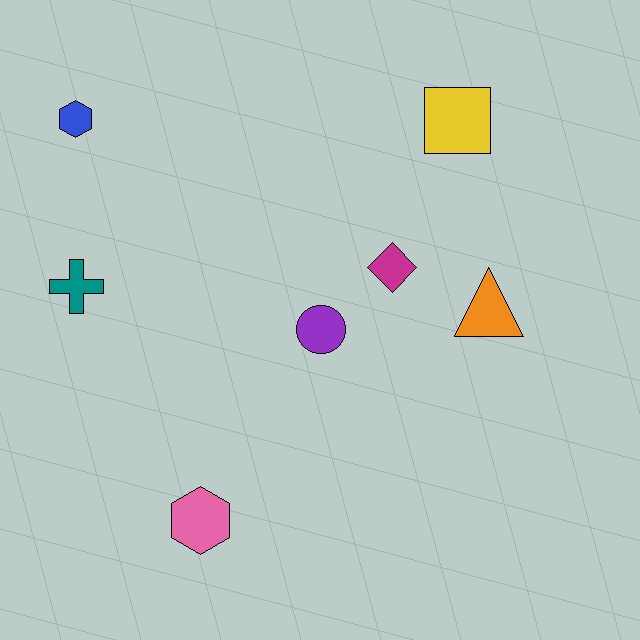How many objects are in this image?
There are 7 objects.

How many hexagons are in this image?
There are 2 hexagons.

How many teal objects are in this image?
There is 1 teal object.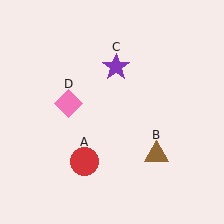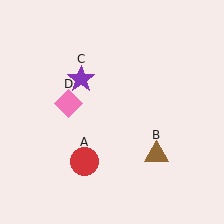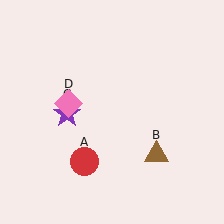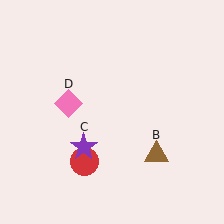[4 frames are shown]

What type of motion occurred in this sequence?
The purple star (object C) rotated counterclockwise around the center of the scene.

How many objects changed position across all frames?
1 object changed position: purple star (object C).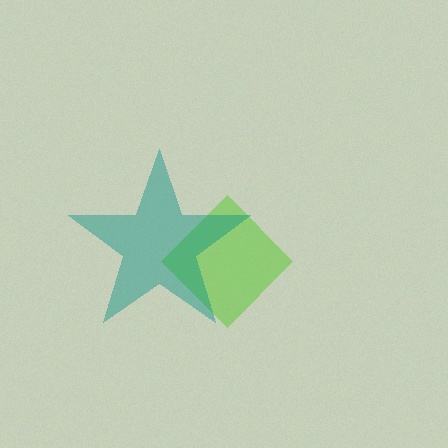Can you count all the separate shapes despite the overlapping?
Yes, there are 2 separate shapes.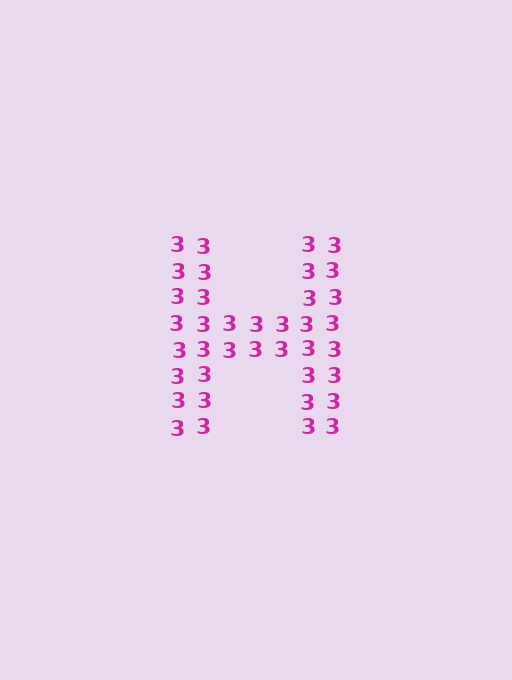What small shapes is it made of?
It is made of small digit 3's.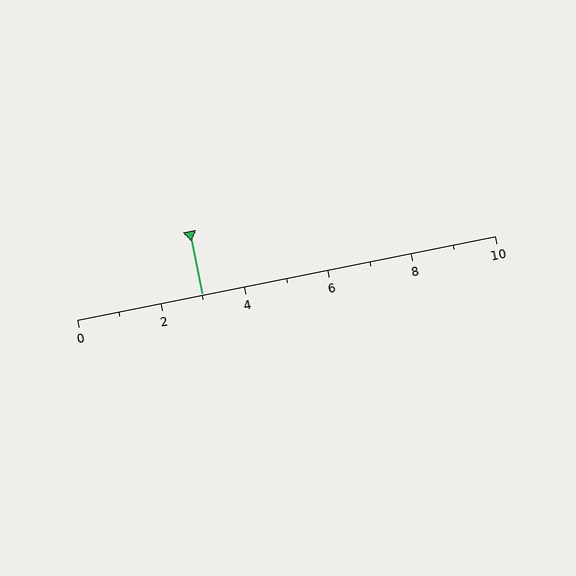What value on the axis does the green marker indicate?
The marker indicates approximately 3.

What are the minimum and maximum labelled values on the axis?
The axis runs from 0 to 10.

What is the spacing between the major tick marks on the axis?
The major ticks are spaced 2 apart.